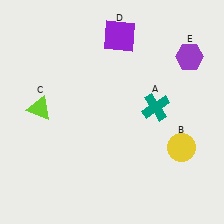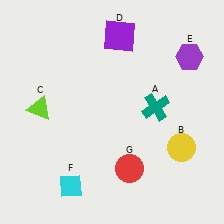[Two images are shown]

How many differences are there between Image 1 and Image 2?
There are 2 differences between the two images.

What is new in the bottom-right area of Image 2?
A red circle (G) was added in the bottom-right area of Image 2.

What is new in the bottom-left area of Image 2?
A cyan diamond (F) was added in the bottom-left area of Image 2.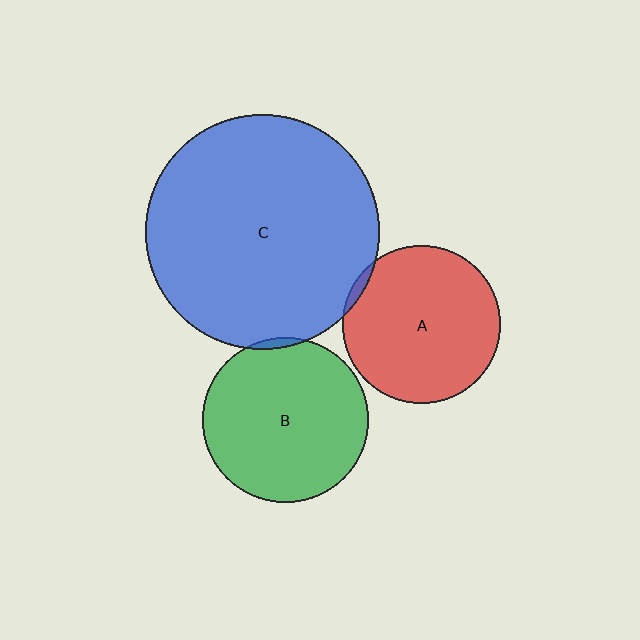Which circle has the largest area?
Circle C (blue).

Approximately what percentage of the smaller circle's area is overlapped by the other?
Approximately 5%.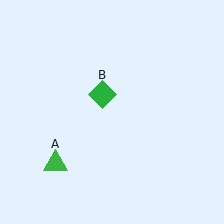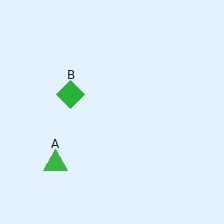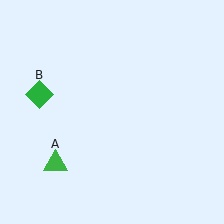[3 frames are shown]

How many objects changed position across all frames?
1 object changed position: green diamond (object B).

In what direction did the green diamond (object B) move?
The green diamond (object B) moved left.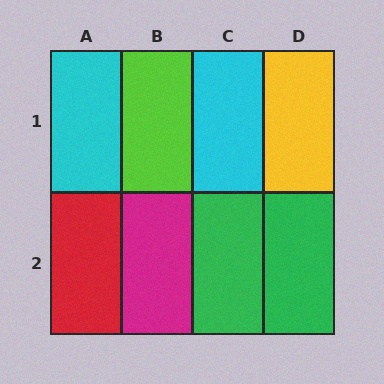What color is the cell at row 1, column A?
Cyan.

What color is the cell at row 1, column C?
Cyan.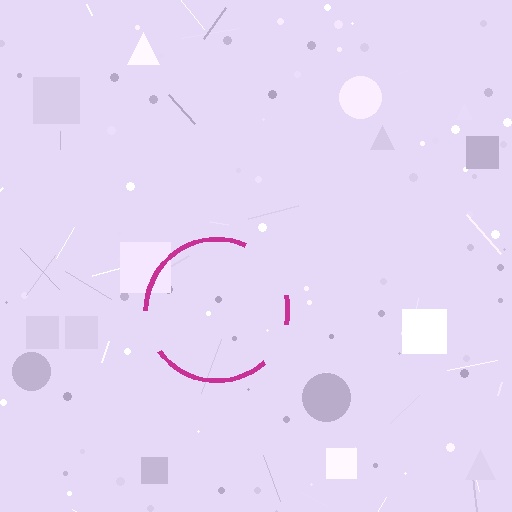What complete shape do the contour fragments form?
The contour fragments form a circle.